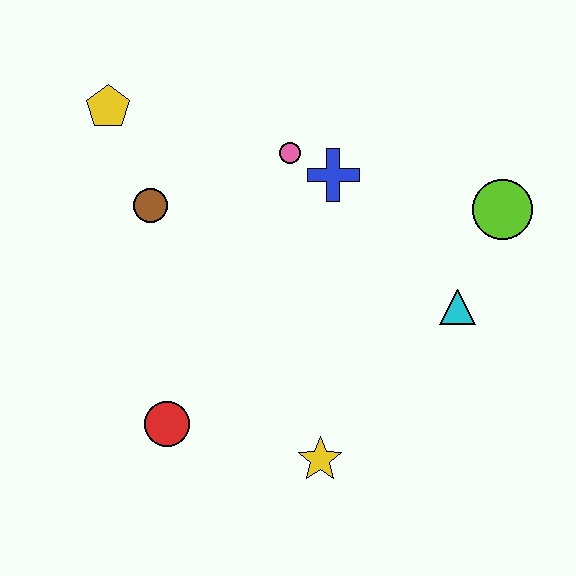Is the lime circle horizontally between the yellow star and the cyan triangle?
No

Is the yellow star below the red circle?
Yes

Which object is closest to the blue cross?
The pink circle is closest to the blue cross.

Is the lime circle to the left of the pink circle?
No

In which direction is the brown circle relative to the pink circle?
The brown circle is to the left of the pink circle.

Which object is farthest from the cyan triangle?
The yellow pentagon is farthest from the cyan triangle.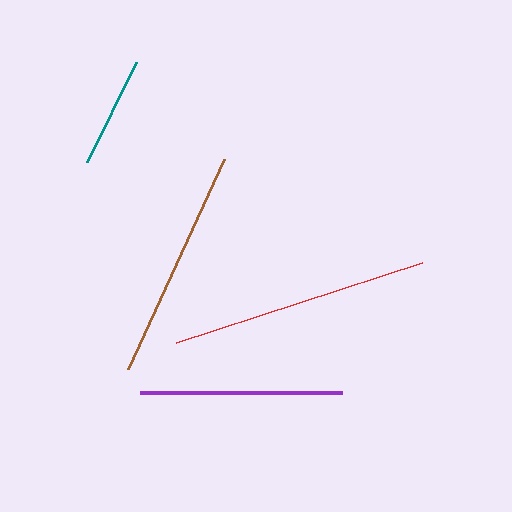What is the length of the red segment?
The red segment is approximately 259 pixels long.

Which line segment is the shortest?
The teal line is the shortest at approximately 111 pixels.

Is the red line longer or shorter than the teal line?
The red line is longer than the teal line.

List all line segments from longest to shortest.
From longest to shortest: red, brown, purple, teal.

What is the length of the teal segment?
The teal segment is approximately 111 pixels long.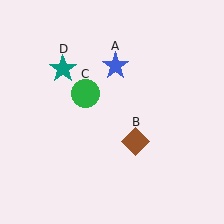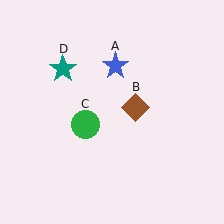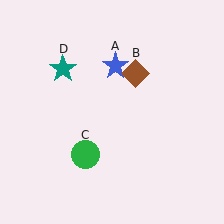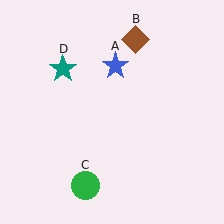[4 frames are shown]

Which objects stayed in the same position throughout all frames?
Blue star (object A) and teal star (object D) remained stationary.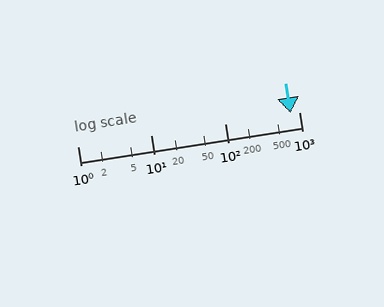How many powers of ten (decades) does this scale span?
The scale spans 3 decades, from 1 to 1000.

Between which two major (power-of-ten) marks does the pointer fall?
The pointer is between 100 and 1000.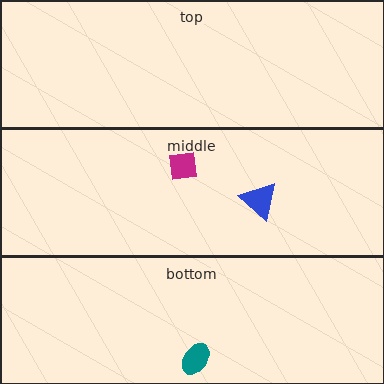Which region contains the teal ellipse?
The bottom region.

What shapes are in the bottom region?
The teal ellipse.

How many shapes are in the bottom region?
1.